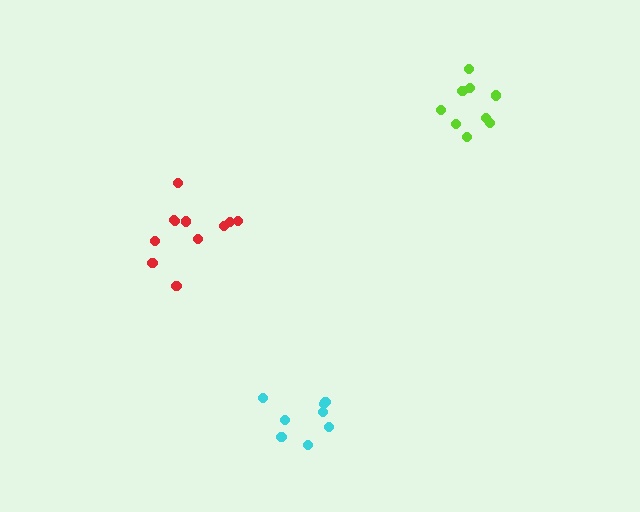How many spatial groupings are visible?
There are 3 spatial groupings.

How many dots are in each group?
Group 1: 11 dots, Group 2: 9 dots, Group 3: 8 dots (28 total).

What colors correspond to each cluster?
The clusters are colored: red, lime, cyan.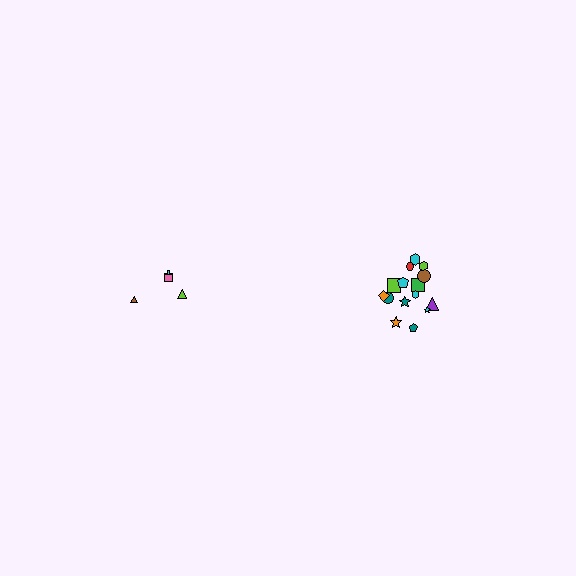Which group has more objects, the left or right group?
The right group.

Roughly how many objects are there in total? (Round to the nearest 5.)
Roughly 20 objects in total.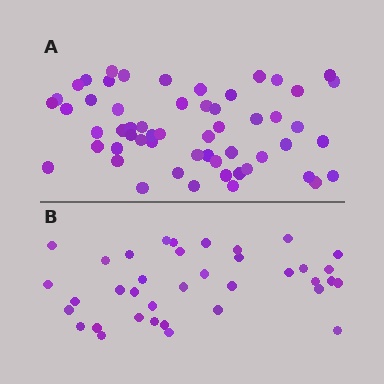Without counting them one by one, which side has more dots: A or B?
Region A (the top region) has more dots.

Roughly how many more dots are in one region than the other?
Region A has approximately 20 more dots than region B.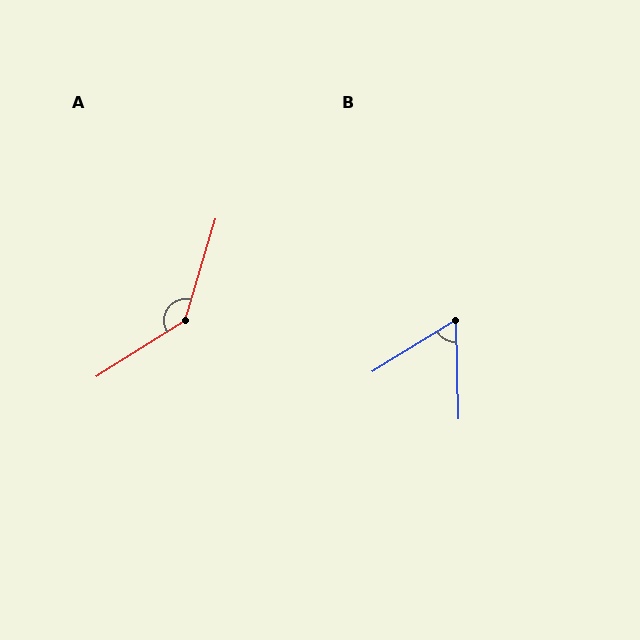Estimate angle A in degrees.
Approximately 139 degrees.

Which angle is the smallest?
B, at approximately 60 degrees.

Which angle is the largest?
A, at approximately 139 degrees.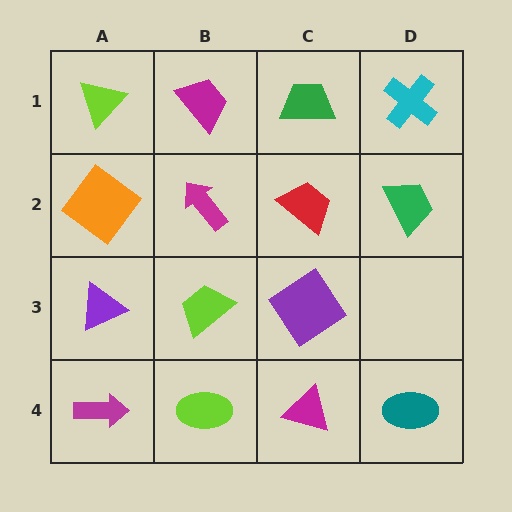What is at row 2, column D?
A green trapezoid.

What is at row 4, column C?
A magenta triangle.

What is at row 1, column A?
A lime triangle.